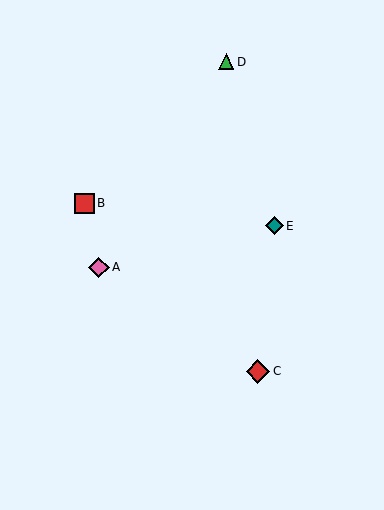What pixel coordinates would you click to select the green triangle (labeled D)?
Click at (226, 62) to select the green triangle D.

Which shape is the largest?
The red diamond (labeled C) is the largest.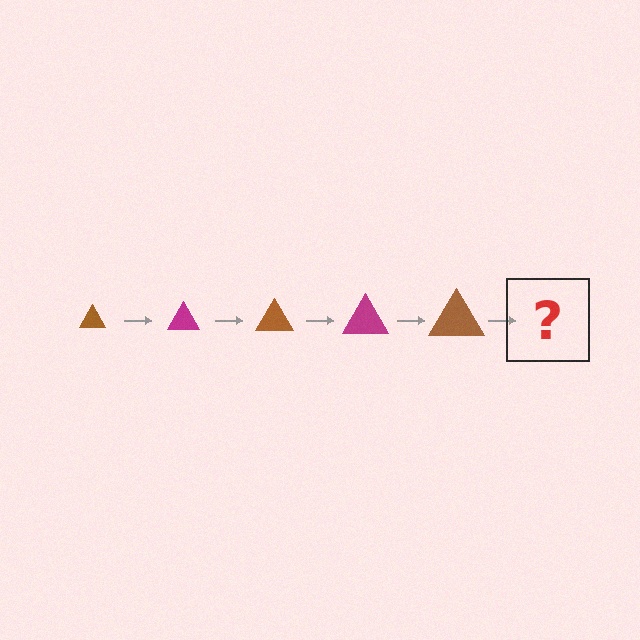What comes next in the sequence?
The next element should be a magenta triangle, larger than the previous one.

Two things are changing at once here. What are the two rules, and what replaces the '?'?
The two rules are that the triangle grows larger each step and the color cycles through brown and magenta. The '?' should be a magenta triangle, larger than the previous one.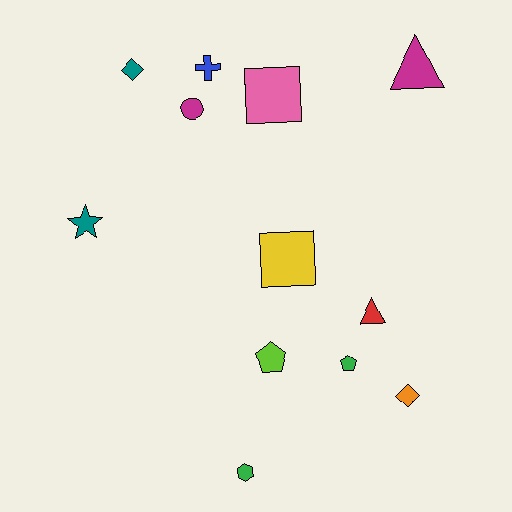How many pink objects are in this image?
There is 1 pink object.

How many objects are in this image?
There are 12 objects.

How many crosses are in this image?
There is 1 cross.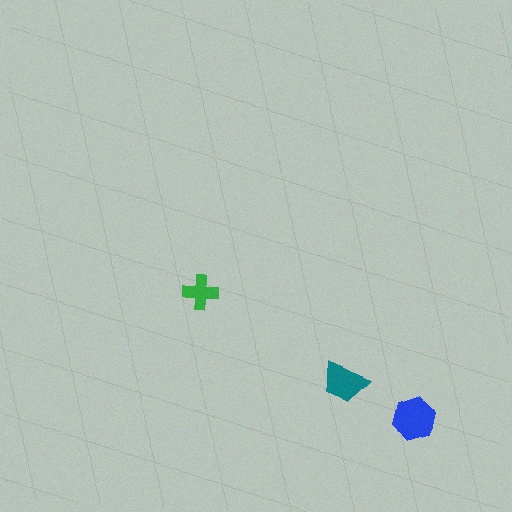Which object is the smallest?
The green cross.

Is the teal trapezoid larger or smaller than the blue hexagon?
Smaller.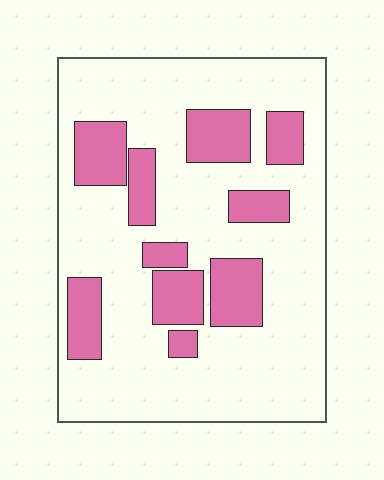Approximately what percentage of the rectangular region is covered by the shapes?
Approximately 25%.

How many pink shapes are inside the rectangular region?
10.